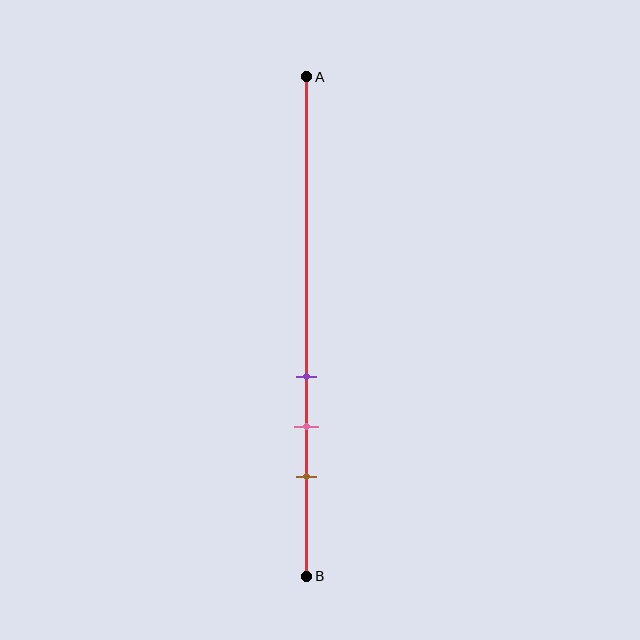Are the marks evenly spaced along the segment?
Yes, the marks are approximately evenly spaced.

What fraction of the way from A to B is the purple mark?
The purple mark is approximately 60% (0.6) of the way from A to B.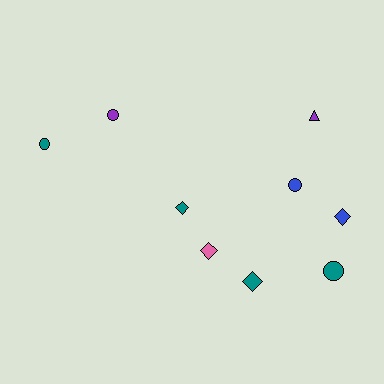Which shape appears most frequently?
Diamond, with 4 objects.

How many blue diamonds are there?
There is 1 blue diamond.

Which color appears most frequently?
Teal, with 4 objects.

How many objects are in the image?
There are 9 objects.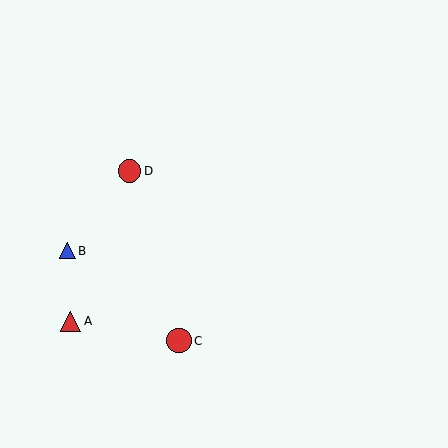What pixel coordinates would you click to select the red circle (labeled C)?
Click at (179, 341) to select the red circle C.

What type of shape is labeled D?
Shape D is a red circle.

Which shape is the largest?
The red circle (labeled C) is the largest.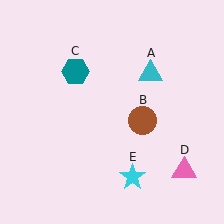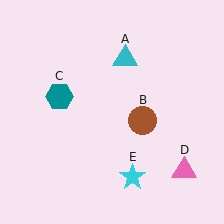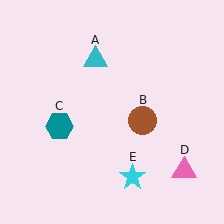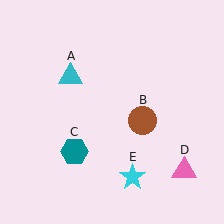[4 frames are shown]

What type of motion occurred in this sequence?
The cyan triangle (object A), teal hexagon (object C) rotated counterclockwise around the center of the scene.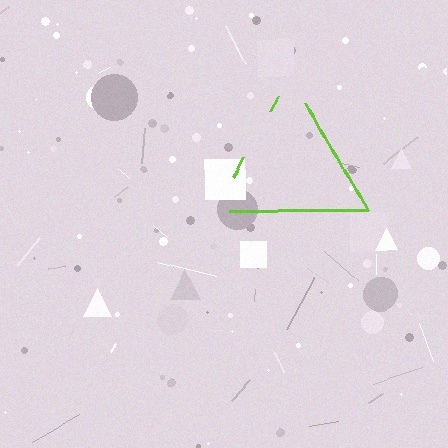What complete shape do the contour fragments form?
The contour fragments form a triangle.